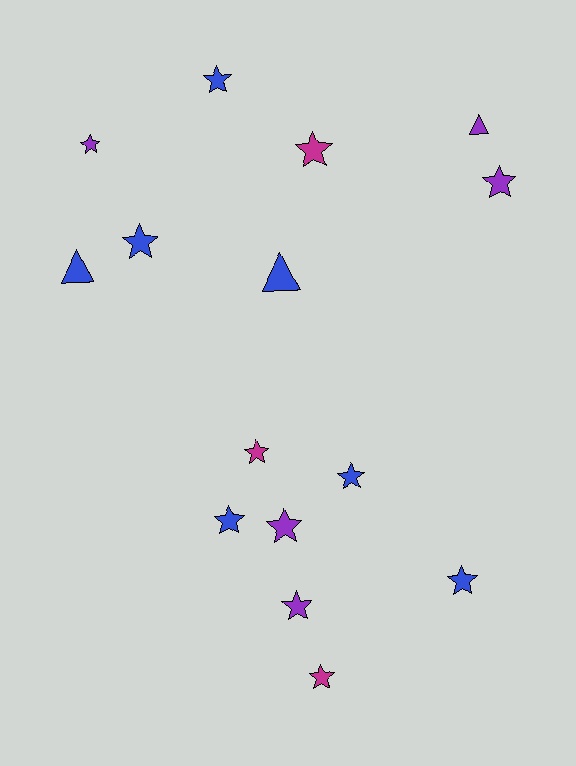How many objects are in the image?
There are 15 objects.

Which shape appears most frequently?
Star, with 12 objects.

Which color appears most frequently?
Blue, with 7 objects.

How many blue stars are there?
There are 5 blue stars.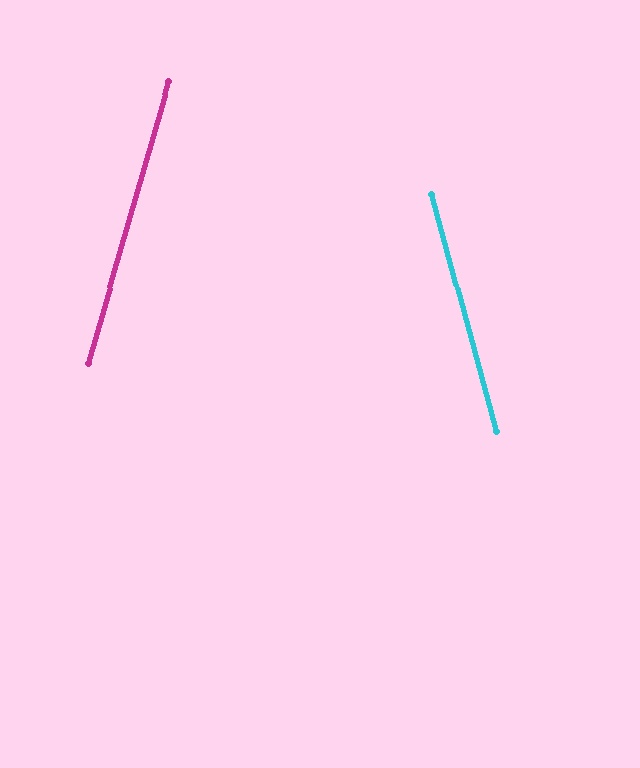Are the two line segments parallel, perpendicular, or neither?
Neither parallel nor perpendicular — they differ by about 31°.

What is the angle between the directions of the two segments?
Approximately 31 degrees.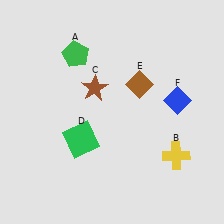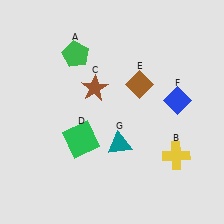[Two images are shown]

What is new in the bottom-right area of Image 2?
A teal triangle (G) was added in the bottom-right area of Image 2.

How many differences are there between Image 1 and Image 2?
There is 1 difference between the two images.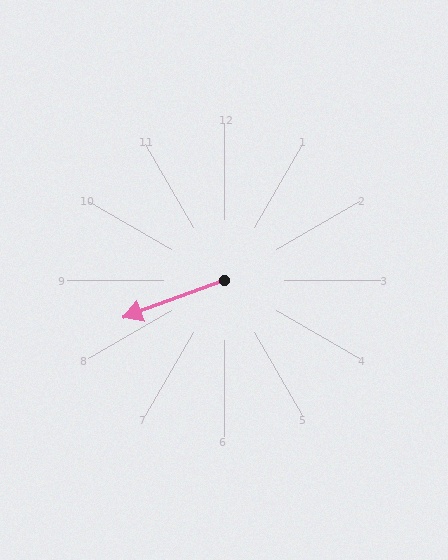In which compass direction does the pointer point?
West.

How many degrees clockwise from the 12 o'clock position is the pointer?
Approximately 250 degrees.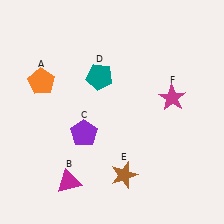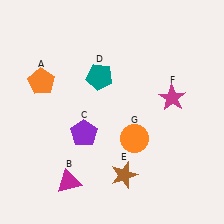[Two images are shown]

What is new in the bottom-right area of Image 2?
An orange circle (G) was added in the bottom-right area of Image 2.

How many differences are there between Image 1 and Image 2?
There is 1 difference between the two images.